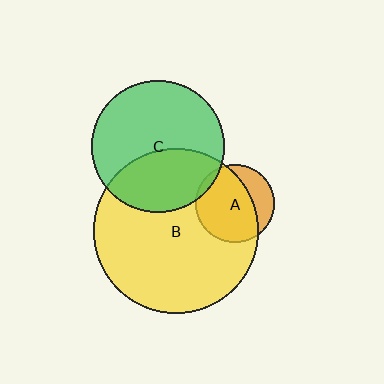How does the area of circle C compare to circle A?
Approximately 2.9 times.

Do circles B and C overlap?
Yes.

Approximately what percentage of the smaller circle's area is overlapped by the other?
Approximately 40%.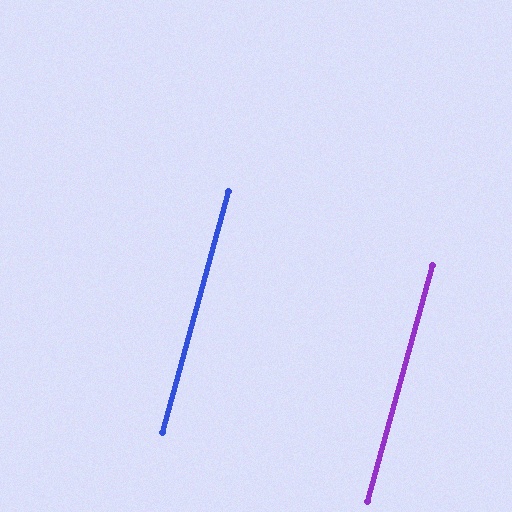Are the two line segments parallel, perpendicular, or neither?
Parallel — their directions differ by only 0.1°.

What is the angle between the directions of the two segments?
Approximately 0 degrees.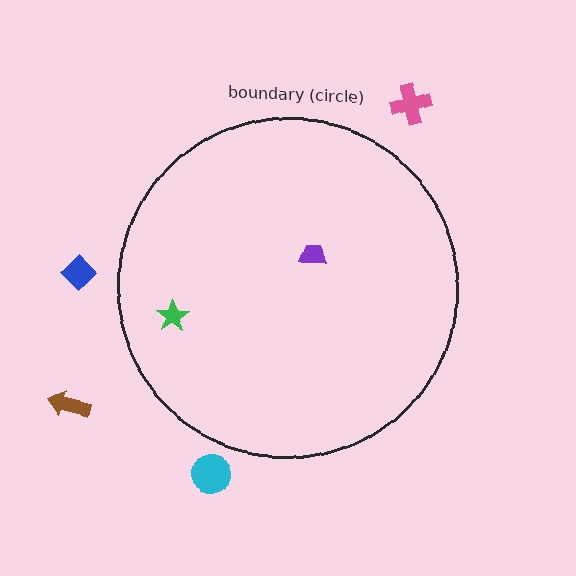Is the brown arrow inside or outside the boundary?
Outside.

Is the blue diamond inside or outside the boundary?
Outside.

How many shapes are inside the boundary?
2 inside, 4 outside.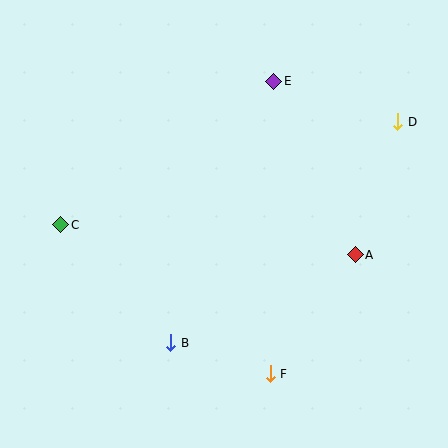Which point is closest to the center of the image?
Point B at (171, 343) is closest to the center.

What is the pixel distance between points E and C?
The distance between E and C is 257 pixels.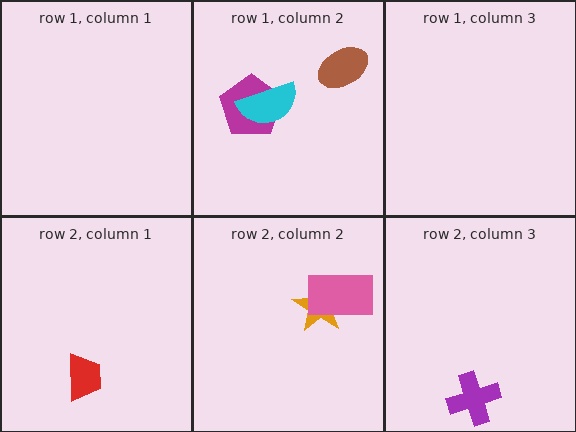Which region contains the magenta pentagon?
The row 1, column 2 region.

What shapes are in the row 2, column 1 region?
The red trapezoid.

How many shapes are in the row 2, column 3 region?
1.